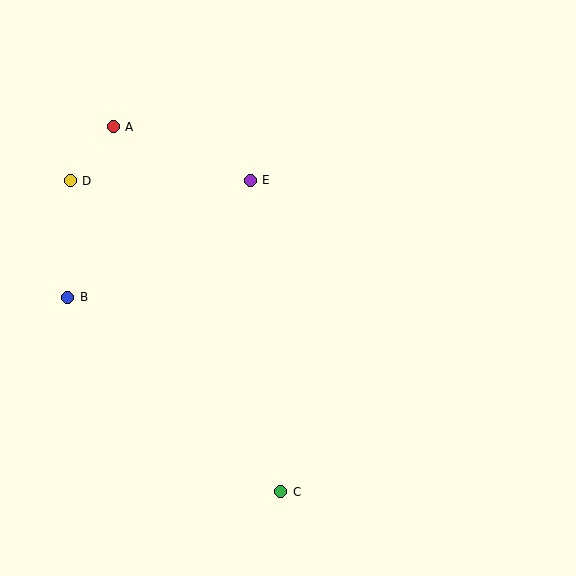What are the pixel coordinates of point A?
Point A is at (113, 127).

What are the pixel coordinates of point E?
Point E is at (250, 180).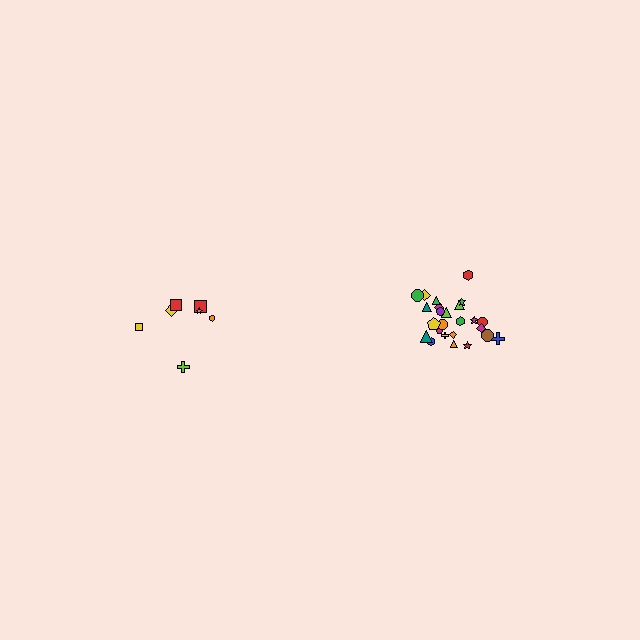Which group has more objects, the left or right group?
The right group.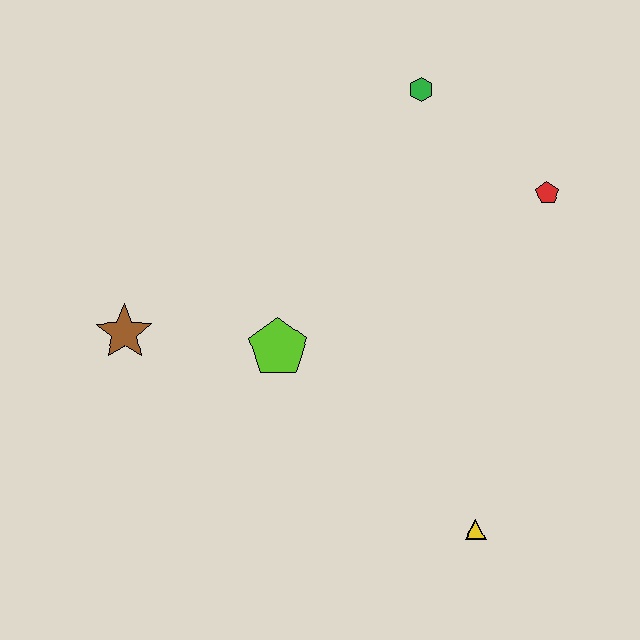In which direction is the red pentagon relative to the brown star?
The red pentagon is to the right of the brown star.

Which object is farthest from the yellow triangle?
The green hexagon is farthest from the yellow triangle.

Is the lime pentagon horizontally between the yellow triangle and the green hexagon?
No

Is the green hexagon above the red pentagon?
Yes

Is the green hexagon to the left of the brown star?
No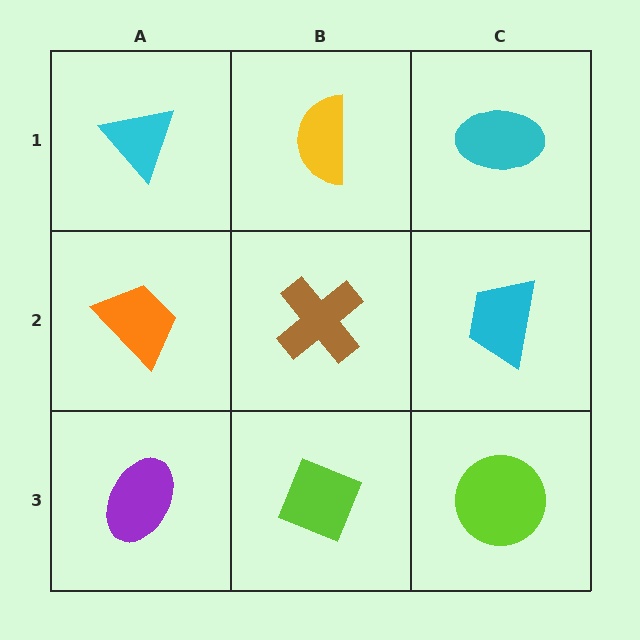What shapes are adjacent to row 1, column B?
A brown cross (row 2, column B), a cyan triangle (row 1, column A), a cyan ellipse (row 1, column C).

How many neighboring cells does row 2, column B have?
4.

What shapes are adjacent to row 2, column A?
A cyan triangle (row 1, column A), a purple ellipse (row 3, column A), a brown cross (row 2, column B).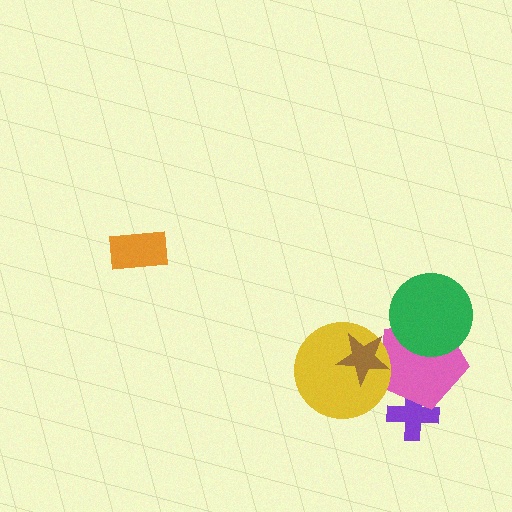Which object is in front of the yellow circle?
The brown star is in front of the yellow circle.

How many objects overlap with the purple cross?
1 object overlaps with the purple cross.